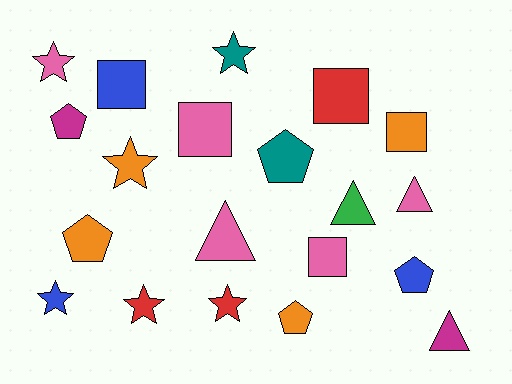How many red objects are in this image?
There are 3 red objects.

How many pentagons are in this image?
There are 5 pentagons.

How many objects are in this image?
There are 20 objects.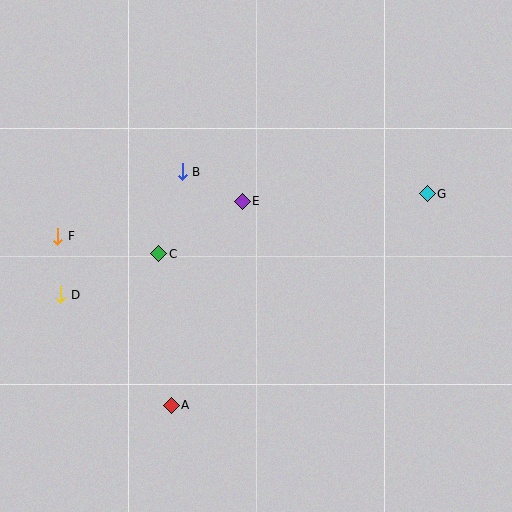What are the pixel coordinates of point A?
Point A is at (171, 405).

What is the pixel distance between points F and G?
The distance between F and G is 372 pixels.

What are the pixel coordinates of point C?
Point C is at (158, 254).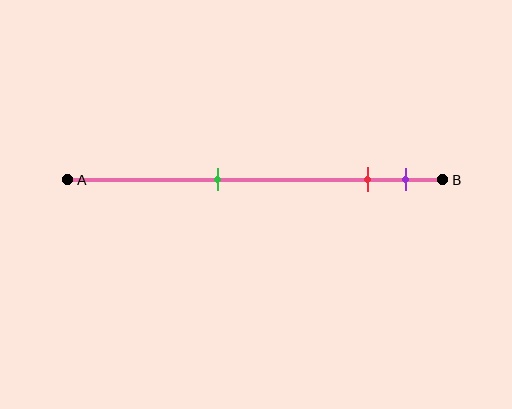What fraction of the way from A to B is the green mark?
The green mark is approximately 40% (0.4) of the way from A to B.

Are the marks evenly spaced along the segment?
No, the marks are not evenly spaced.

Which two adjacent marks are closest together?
The red and purple marks are the closest adjacent pair.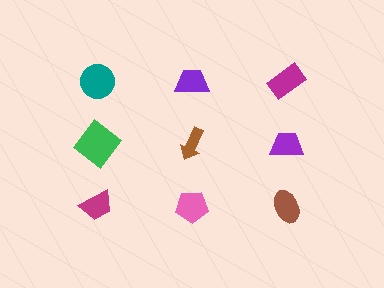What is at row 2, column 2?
A brown arrow.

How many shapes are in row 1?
3 shapes.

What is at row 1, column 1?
A teal circle.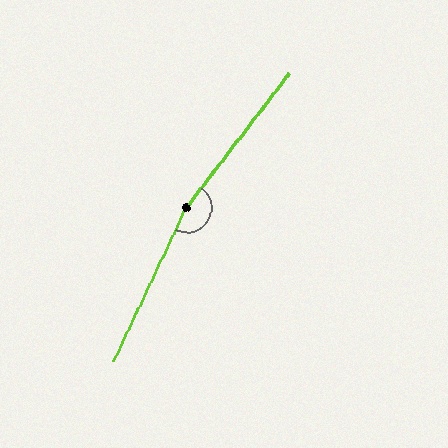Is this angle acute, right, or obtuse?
It is obtuse.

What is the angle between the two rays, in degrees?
Approximately 168 degrees.